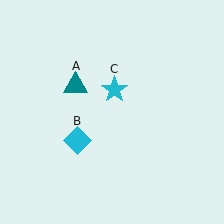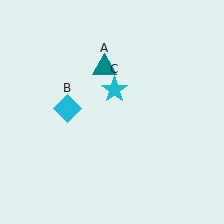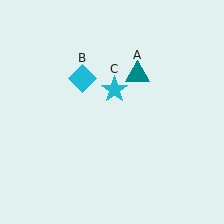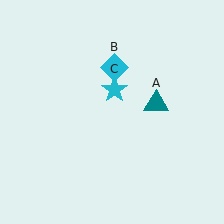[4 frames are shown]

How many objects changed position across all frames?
2 objects changed position: teal triangle (object A), cyan diamond (object B).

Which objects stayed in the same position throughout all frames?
Cyan star (object C) remained stationary.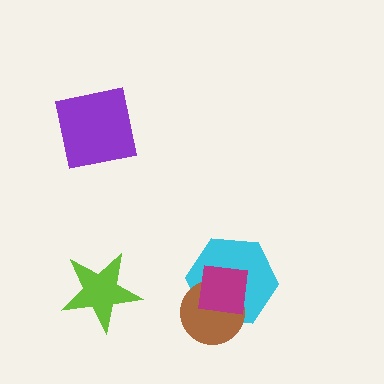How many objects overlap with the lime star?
0 objects overlap with the lime star.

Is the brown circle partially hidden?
Yes, it is partially covered by another shape.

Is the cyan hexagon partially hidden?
Yes, it is partially covered by another shape.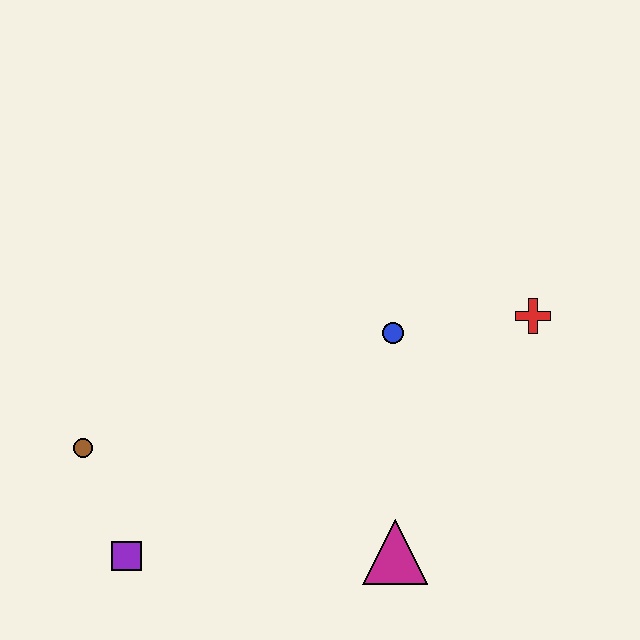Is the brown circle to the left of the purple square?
Yes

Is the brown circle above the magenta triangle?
Yes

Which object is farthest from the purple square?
The red cross is farthest from the purple square.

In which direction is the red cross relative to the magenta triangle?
The red cross is above the magenta triangle.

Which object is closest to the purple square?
The brown circle is closest to the purple square.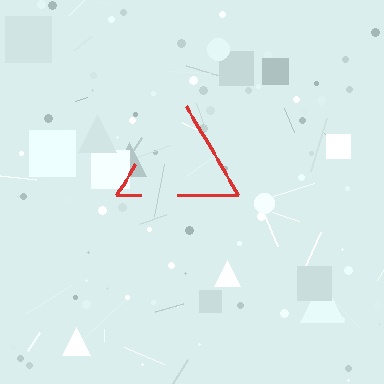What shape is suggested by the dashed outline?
The dashed outline suggests a triangle.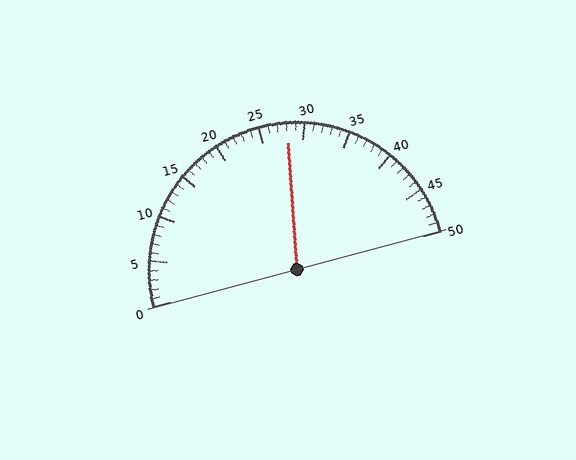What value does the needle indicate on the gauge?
The needle indicates approximately 28.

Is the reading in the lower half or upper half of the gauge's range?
The reading is in the upper half of the range (0 to 50).